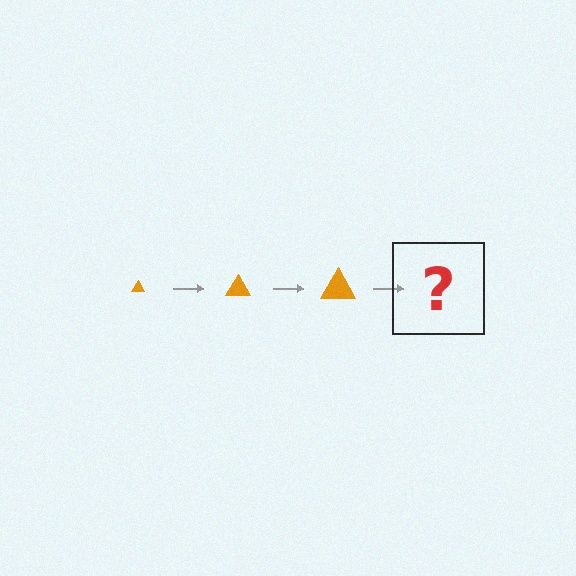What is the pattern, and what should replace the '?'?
The pattern is that the triangle gets progressively larger each step. The '?' should be an orange triangle, larger than the previous one.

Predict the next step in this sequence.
The next step is an orange triangle, larger than the previous one.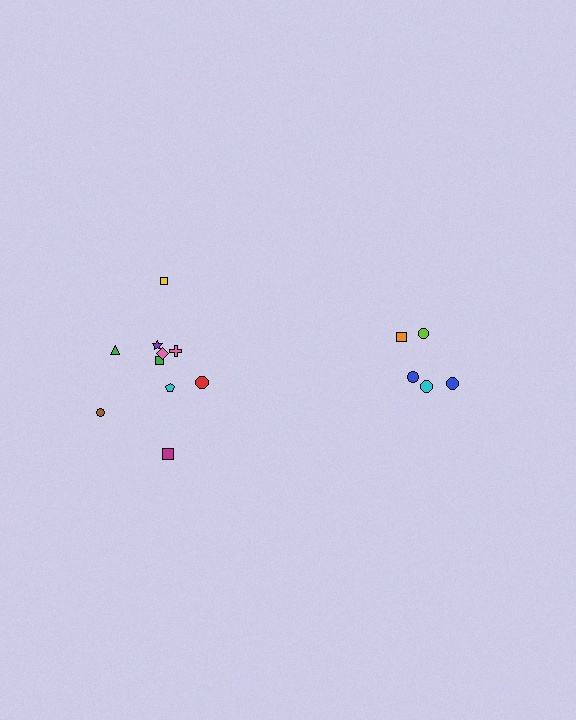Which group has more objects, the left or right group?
The left group.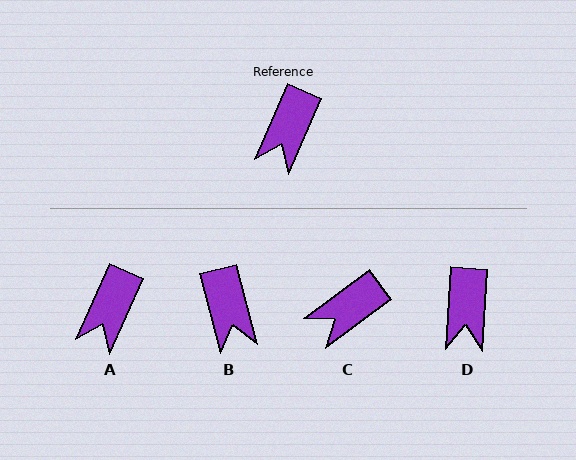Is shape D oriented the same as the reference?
No, it is off by about 20 degrees.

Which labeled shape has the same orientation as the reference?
A.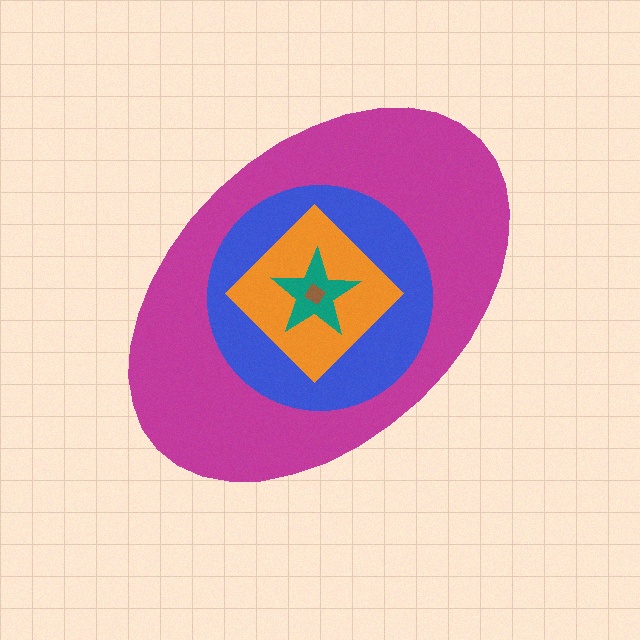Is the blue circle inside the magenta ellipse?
Yes.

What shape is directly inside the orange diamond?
The teal star.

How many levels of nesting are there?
5.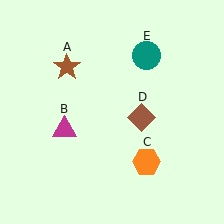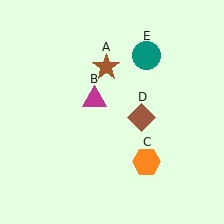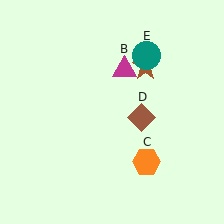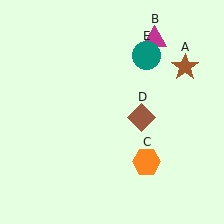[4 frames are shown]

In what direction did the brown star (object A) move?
The brown star (object A) moved right.